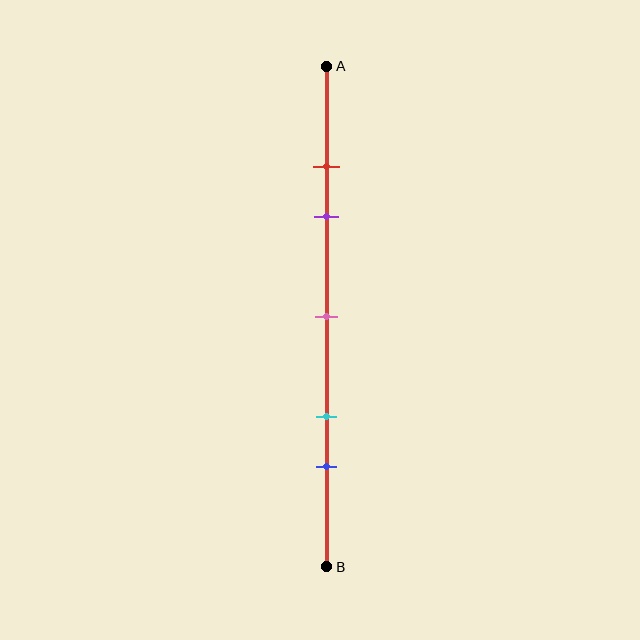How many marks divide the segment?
There are 5 marks dividing the segment.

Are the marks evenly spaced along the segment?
No, the marks are not evenly spaced.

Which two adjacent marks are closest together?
The red and purple marks are the closest adjacent pair.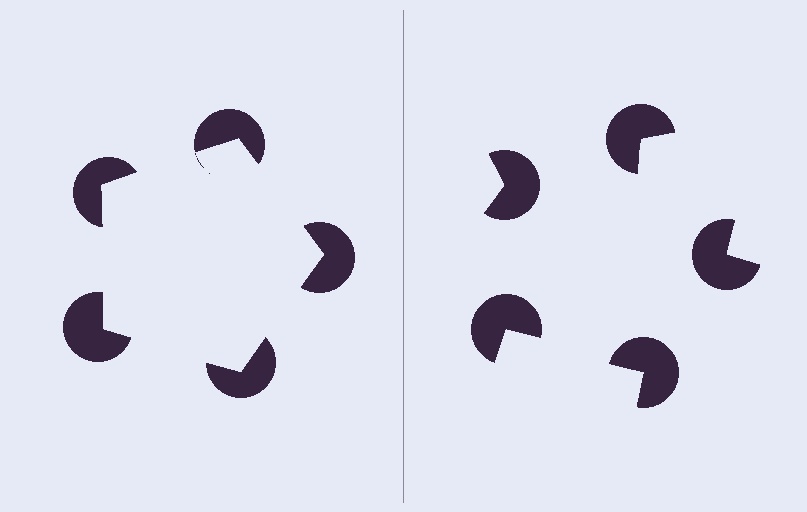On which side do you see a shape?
An illusory pentagon appears on the left side. On the right side the wedge cuts are rotated, so no coherent shape forms.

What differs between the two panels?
The pac-man discs are positioned identically on both sides; only the wedge orientations differ. On the left they align to a pentagon; on the right they are misaligned.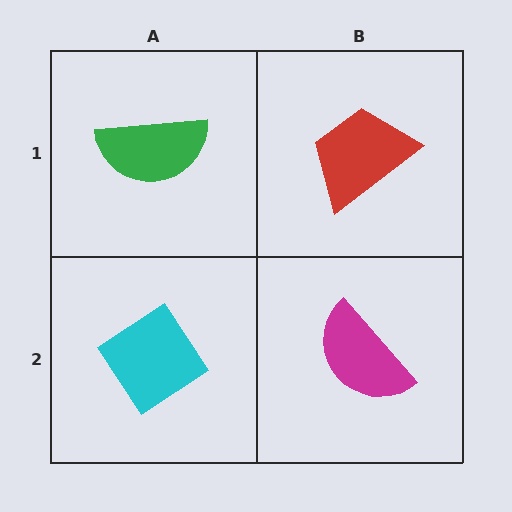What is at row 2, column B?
A magenta semicircle.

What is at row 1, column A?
A green semicircle.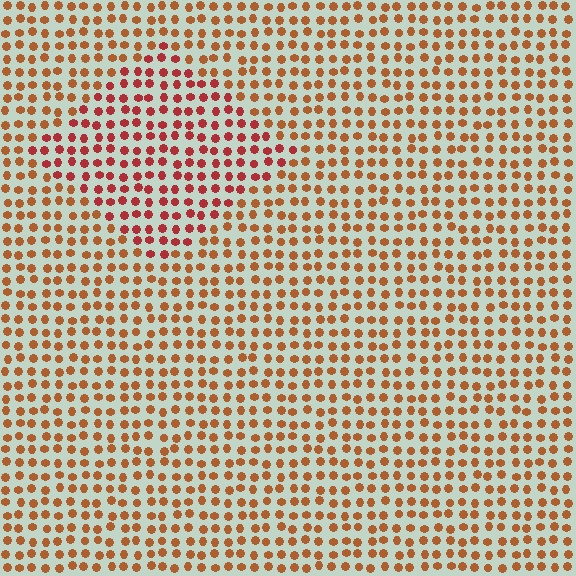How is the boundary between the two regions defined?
The boundary is defined purely by a slight shift in hue (about 27 degrees). Spacing, size, and orientation are identical on both sides.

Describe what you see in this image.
The image is filled with small brown elements in a uniform arrangement. A diamond-shaped region is visible where the elements are tinted to a slightly different hue, forming a subtle color boundary.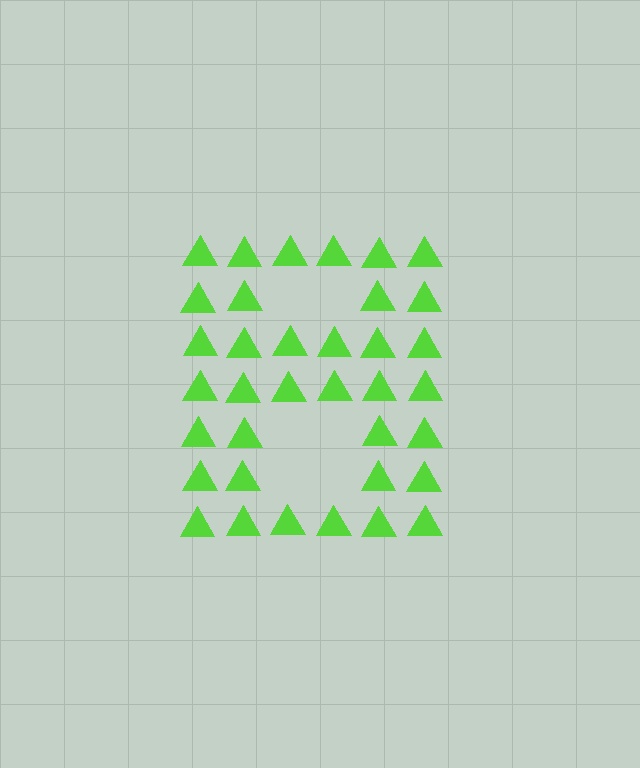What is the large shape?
The large shape is the letter B.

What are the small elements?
The small elements are triangles.